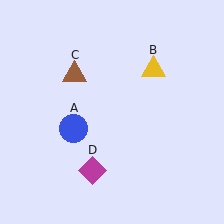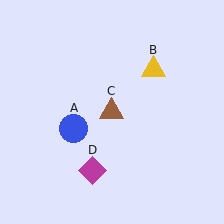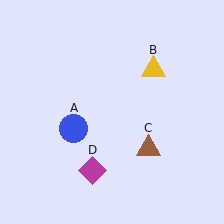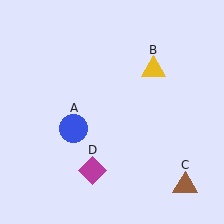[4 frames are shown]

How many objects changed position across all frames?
1 object changed position: brown triangle (object C).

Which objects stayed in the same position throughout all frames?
Blue circle (object A) and yellow triangle (object B) and magenta diamond (object D) remained stationary.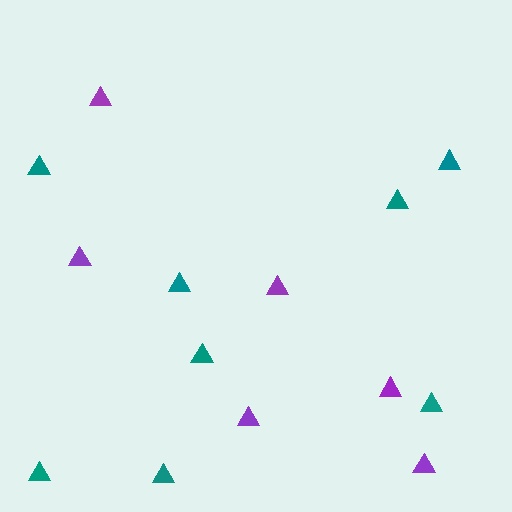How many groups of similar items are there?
There are 2 groups: one group of teal triangles (8) and one group of purple triangles (6).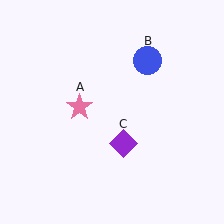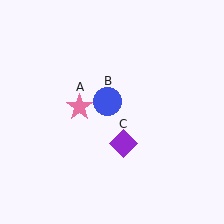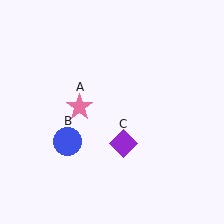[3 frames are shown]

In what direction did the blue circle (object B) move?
The blue circle (object B) moved down and to the left.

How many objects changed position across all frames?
1 object changed position: blue circle (object B).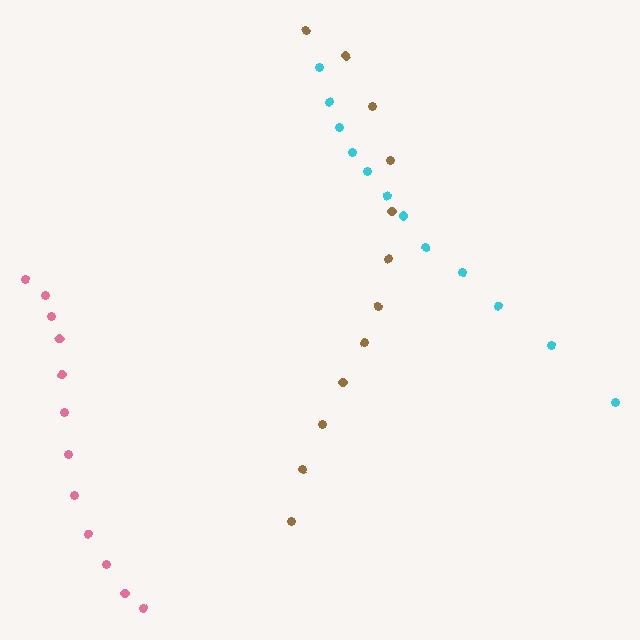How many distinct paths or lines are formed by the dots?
There are 3 distinct paths.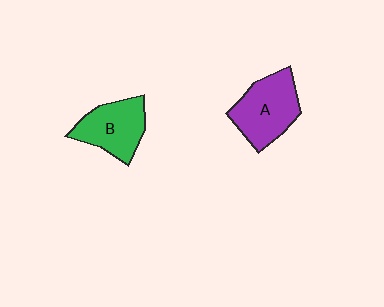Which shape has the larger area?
Shape A (purple).